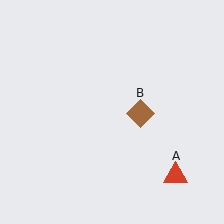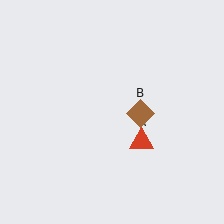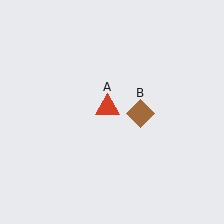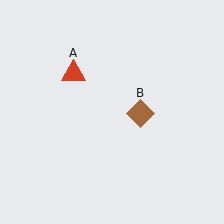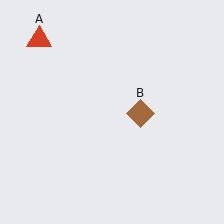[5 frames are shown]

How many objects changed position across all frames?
1 object changed position: red triangle (object A).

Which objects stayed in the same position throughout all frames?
Brown diamond (object B) remained stationary.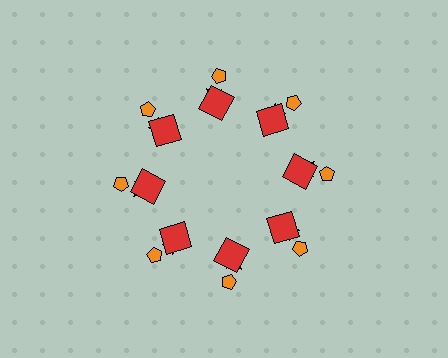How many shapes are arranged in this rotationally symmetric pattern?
There are 24 shapes, arranged in 8 groups of 3.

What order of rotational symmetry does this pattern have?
This pattern has 8-fold rotational symmetry.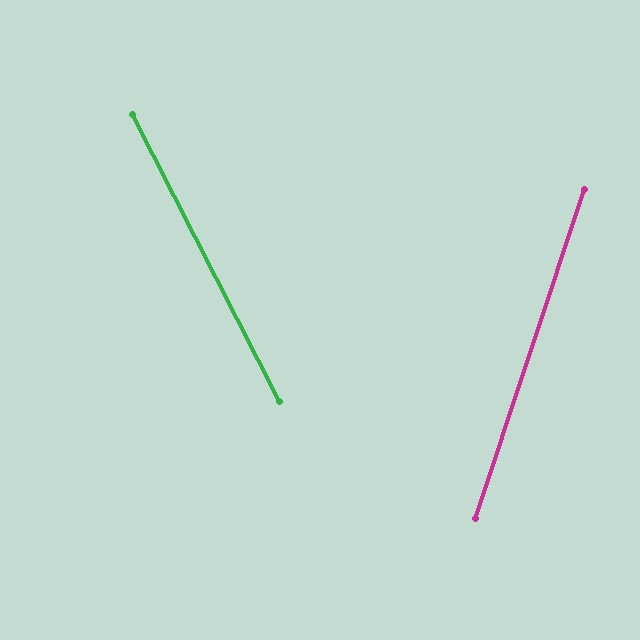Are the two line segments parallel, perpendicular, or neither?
Neither parallel nor perpendicular — they differ by about 45°.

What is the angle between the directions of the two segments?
Approximately 45 degrees.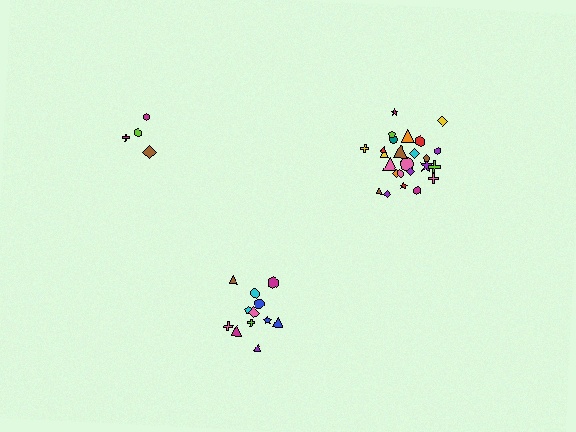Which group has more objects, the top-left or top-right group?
The top-right group.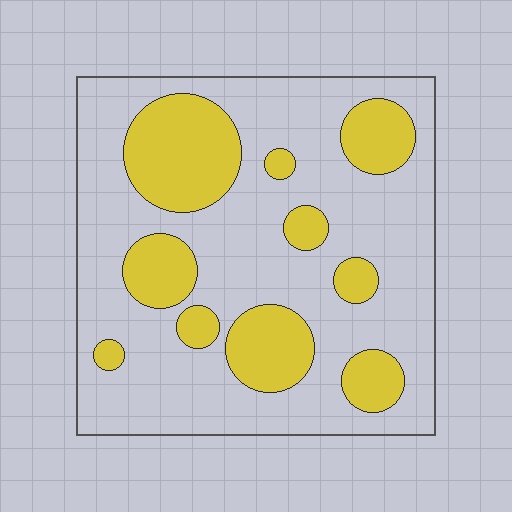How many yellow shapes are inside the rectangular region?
10.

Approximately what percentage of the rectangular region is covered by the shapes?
Approximately 30%.